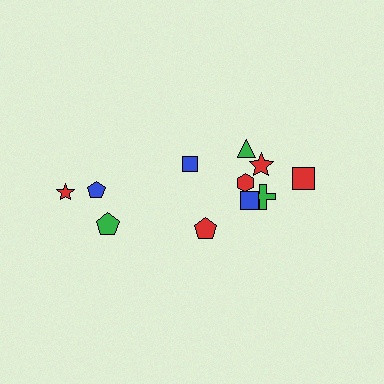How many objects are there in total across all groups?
There are 11 objects.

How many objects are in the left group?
There are 3 objects.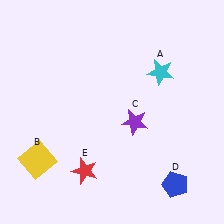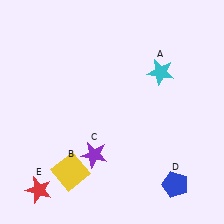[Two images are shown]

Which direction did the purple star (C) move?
The purple star (C) moved left.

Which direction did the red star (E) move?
The red star (E) moved left.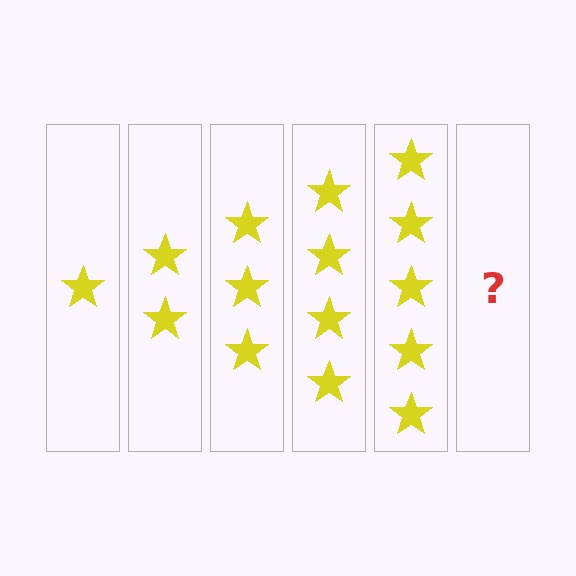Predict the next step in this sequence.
The next step is 6 stars.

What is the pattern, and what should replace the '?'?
The pattern is that each step adds one more star. The '?' should be 6 stars.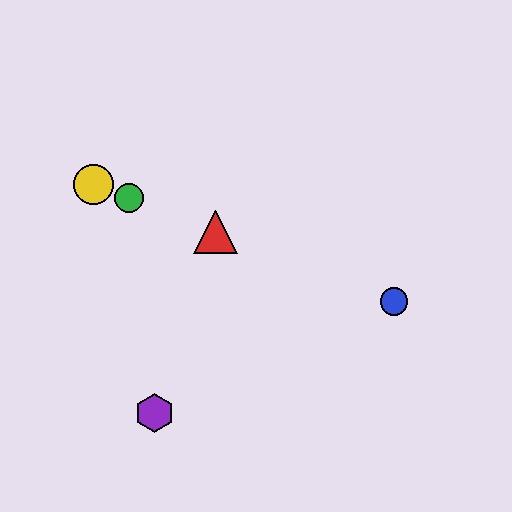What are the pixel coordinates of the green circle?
The green circle is at (129, 198).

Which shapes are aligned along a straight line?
The red triangle, the blue circle, the green circle, the yellow circle are aligned along a straight line.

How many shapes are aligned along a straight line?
4 shapes (the red triangle, the blue circle, the green circle, the yellow circle) are aligned along a straight line.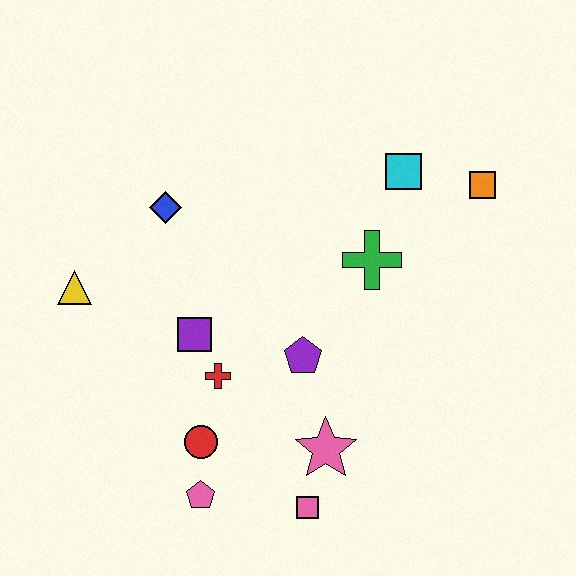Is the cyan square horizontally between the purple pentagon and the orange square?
Yes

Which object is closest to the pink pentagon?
The red circle is closest to the pink pentagon.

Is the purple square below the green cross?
Yes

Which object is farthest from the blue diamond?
The pink square is farthest from the blue diamond.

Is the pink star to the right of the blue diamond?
Yes